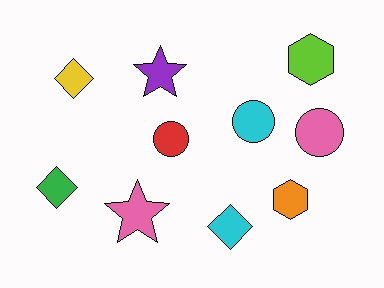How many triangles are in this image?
There are no triangles.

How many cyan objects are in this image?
There are 2 cyan objects.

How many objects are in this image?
There are 10 objects.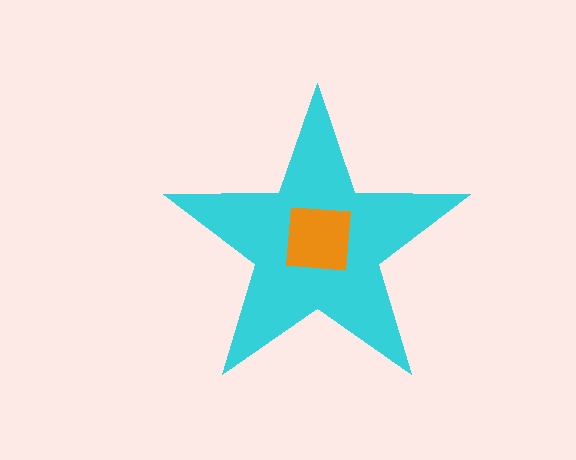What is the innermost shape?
The orange square.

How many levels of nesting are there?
2.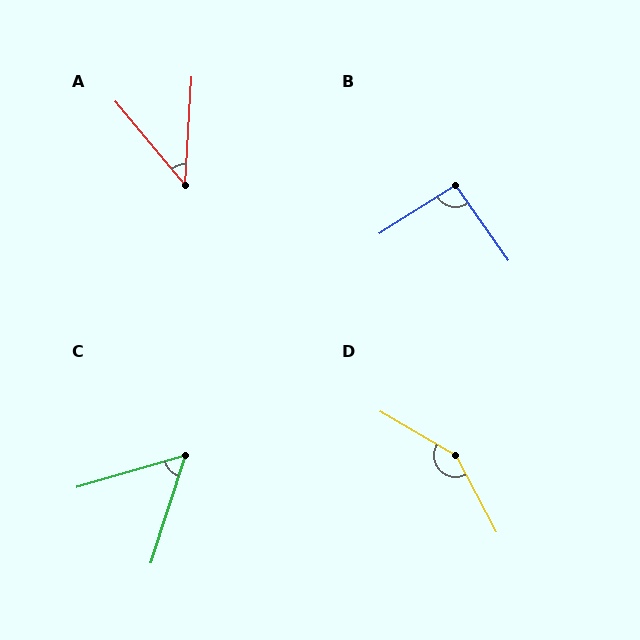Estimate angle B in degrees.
Approximately 93 degrees.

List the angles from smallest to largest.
A (43°), C (56°), B (93°), D (148°).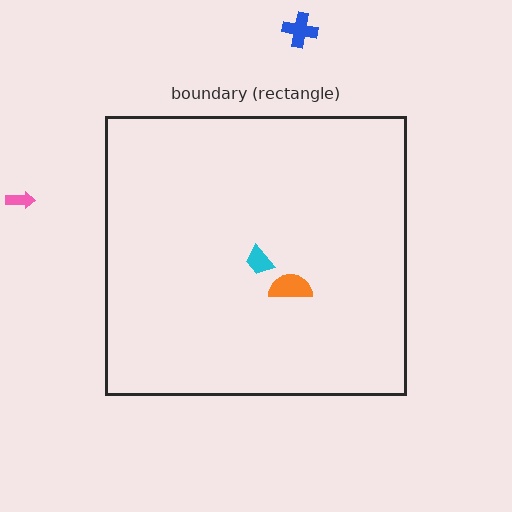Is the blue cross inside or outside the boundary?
Outside.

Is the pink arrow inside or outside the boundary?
Outside.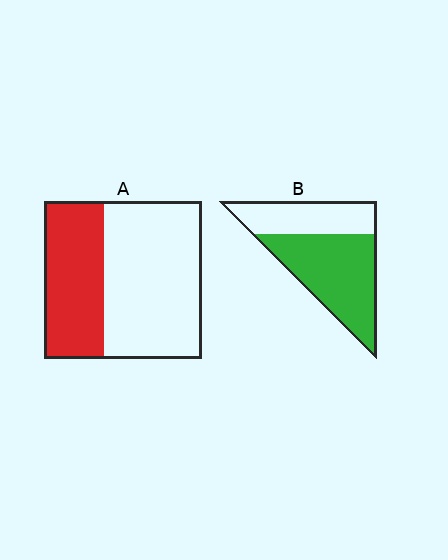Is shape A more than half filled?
No.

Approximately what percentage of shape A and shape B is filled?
A is approximately 40% and B is approximately 65%.